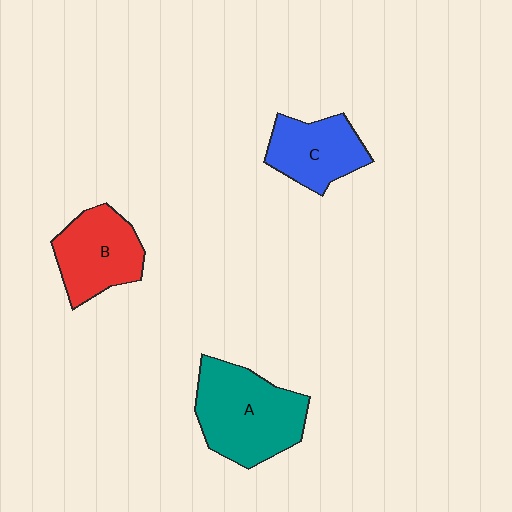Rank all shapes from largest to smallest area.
From largest to smallest: A (teal), B (red), C (blue).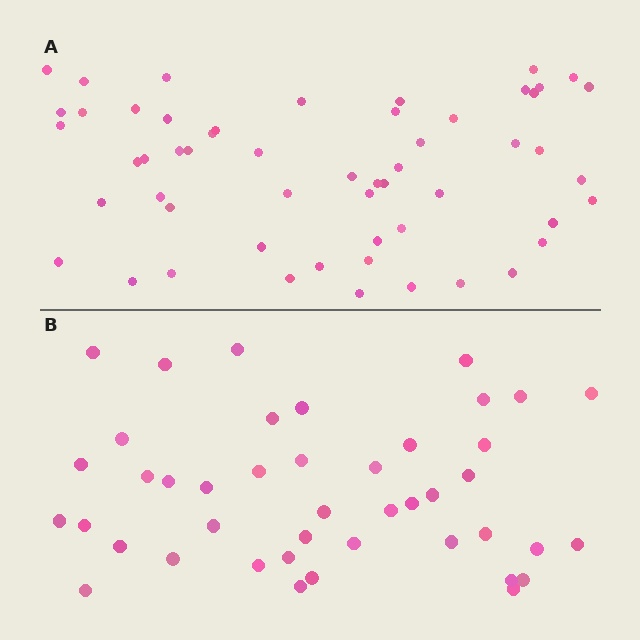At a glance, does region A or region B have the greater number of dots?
Region A (the top region) has more dots.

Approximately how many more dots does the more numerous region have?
Region A has roughly 12 or so more dots than region B.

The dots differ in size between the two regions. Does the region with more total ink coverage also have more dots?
No. Region B has more total ink coverage because its dots are larger, but region A actually contains more individual dots. Total area can be misleading — the number of items is what matters here.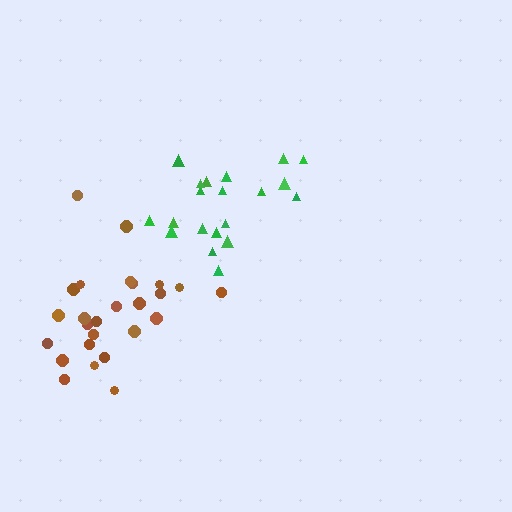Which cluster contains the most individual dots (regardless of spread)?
Brown (26).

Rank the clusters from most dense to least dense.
green, brown.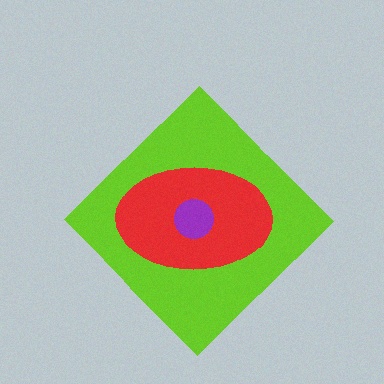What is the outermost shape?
The lime diamond.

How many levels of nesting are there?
3.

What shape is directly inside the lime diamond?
The red ellipse.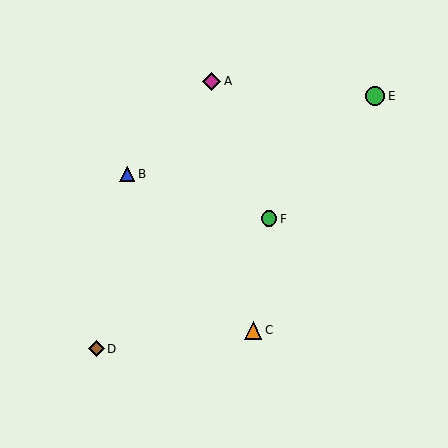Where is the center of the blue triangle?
The center of the blue triangle is at (127, 174).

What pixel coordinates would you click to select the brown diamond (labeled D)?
Click at (96, 349) to select the brown diamond D.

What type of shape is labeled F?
Shape F is a green circle.